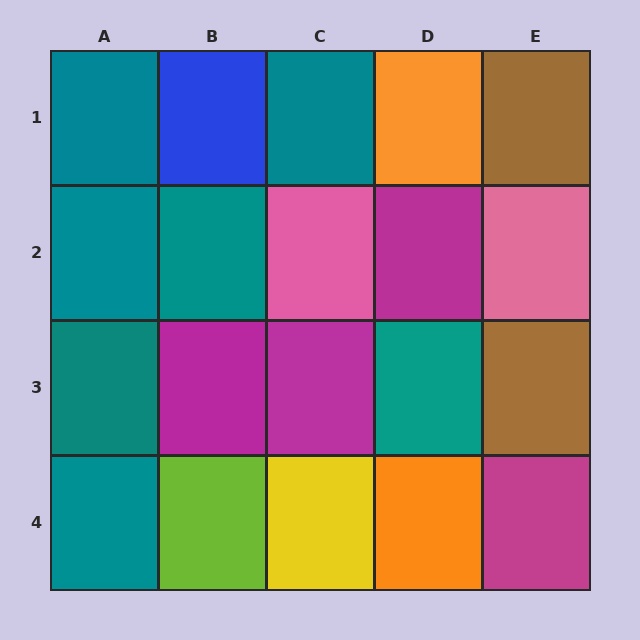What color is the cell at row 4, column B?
Lime.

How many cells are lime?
1 cell is lime.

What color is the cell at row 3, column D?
Teal.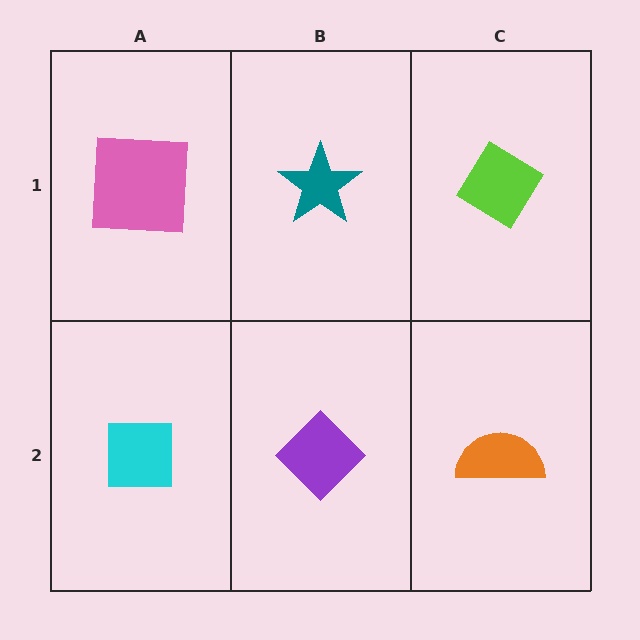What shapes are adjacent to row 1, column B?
A purple diamond (row 2, column B), a pink square (row 1, column A), a lime diamond (row 1, column C).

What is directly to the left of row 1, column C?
A teal star.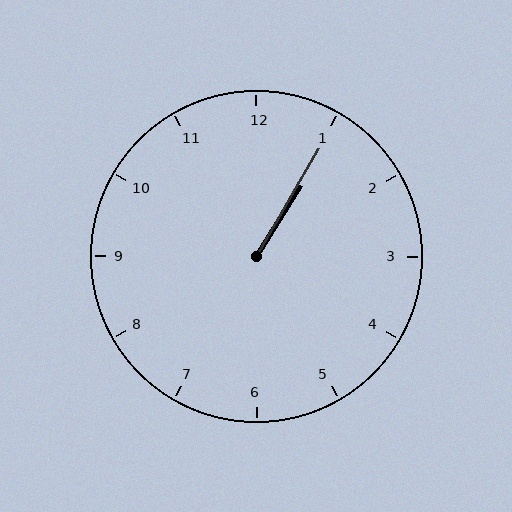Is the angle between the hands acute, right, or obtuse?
It is acute.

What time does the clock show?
1:05.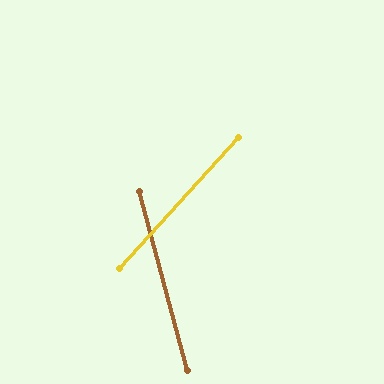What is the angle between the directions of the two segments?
Approximately 57 degrees.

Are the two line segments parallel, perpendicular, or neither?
Neither parallel nor perpendicular — they differ by about 57°.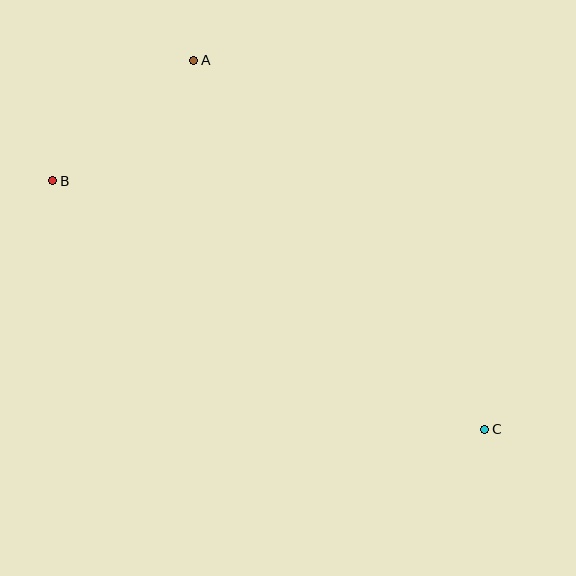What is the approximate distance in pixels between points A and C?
The distance between A and C is approximately 470 pixels.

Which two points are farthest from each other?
Points B and C are farthest from each other.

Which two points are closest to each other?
Points A and B are closest to each other.